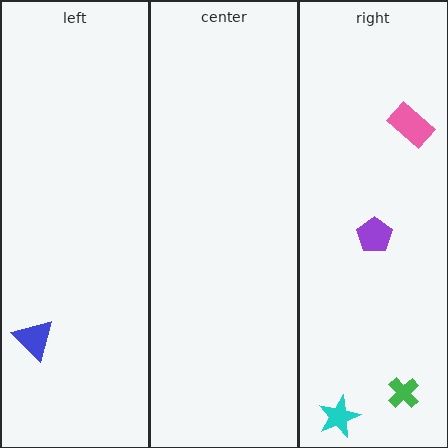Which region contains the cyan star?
The right region.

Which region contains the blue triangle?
The left region.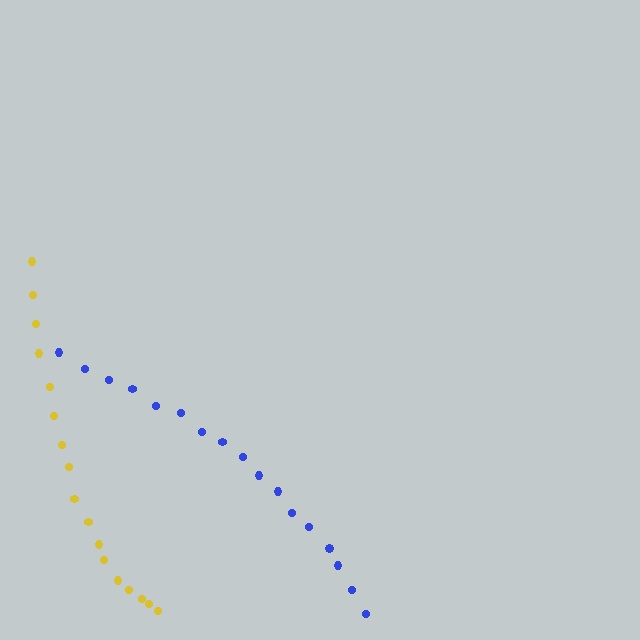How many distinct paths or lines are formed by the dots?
There are 2 distinct paths.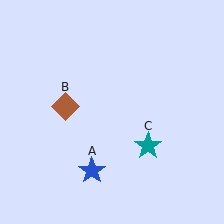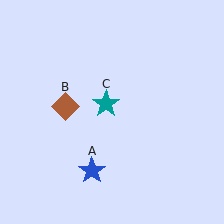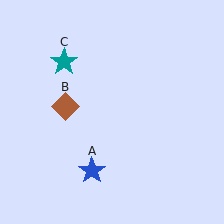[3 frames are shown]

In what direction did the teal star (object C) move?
The teal star (object C) moved up and to the left.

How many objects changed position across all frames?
1 object changed position: teal star (object C).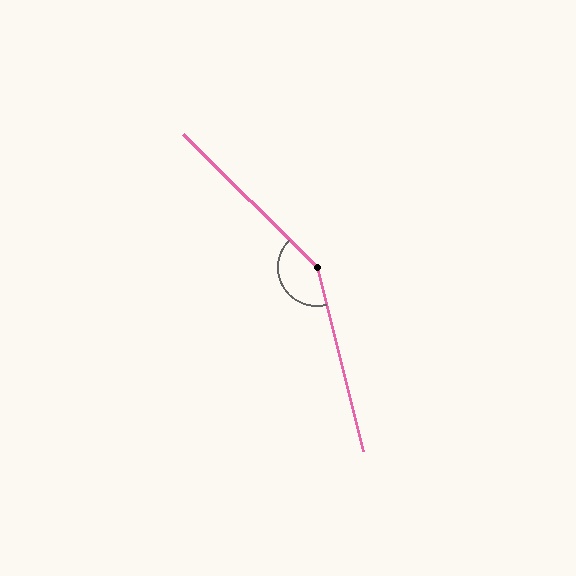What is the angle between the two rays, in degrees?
Approximately 149 degrees.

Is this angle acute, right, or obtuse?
It is obtuse.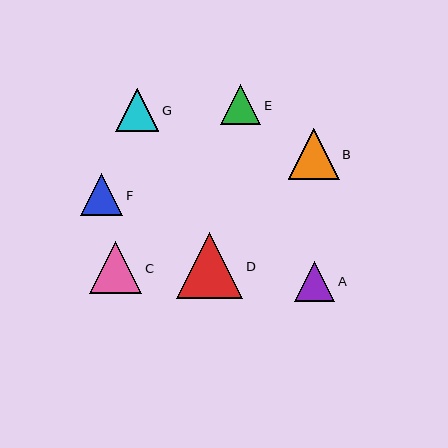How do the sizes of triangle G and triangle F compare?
Triangle G and triangle F are approximately the same size.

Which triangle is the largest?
Triangle D is the largest with a size of approximately 66 pixels.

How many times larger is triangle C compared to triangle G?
Triangle C is approximately 1.2 times the size of triangle G.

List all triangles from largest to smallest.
From largest to smallest: D, C, B, G, F, A, E.